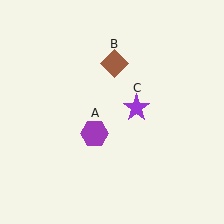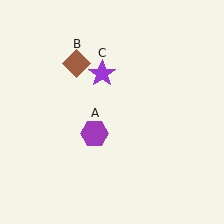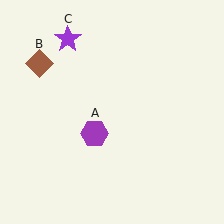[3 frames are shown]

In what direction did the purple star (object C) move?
The purple star (object C) moved up and to the left.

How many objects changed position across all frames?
2 objects changed position: brown diamond (object B), purple star (object C).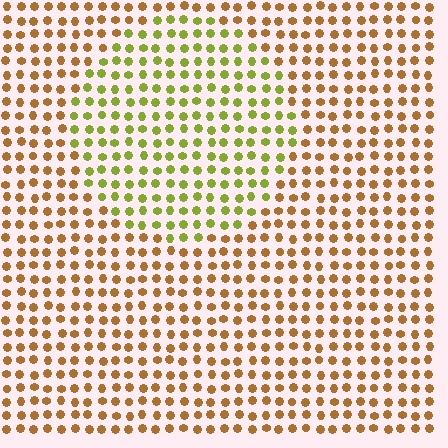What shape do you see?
I see a circle.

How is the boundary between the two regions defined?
The boundary is defined purely by a slight shift in hue (about 47 degrees). Spacing, size, and orientation are identical on both sides.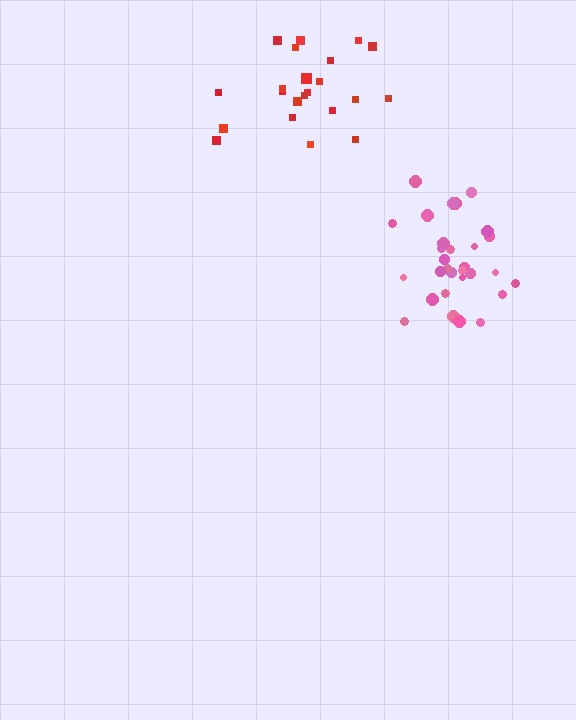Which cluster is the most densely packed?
Pink.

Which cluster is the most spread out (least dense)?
Red.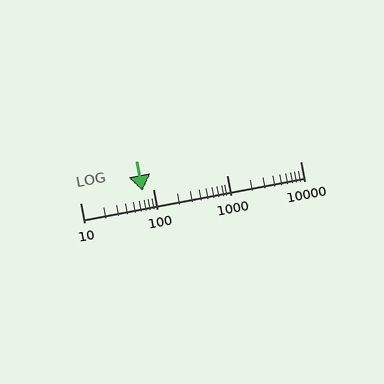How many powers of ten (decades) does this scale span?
The scale spans 3 decades, from 10 to 10000.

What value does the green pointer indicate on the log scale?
The pointer indicates approximately 71.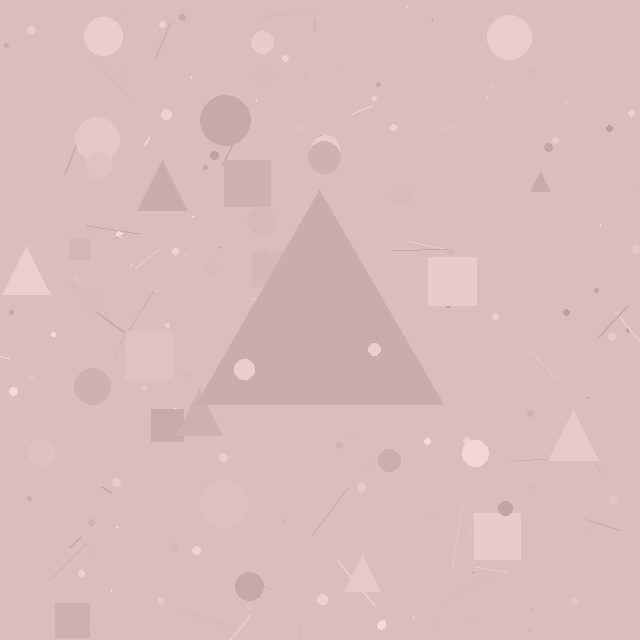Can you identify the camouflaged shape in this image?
The camouflaged shape is a triangle.